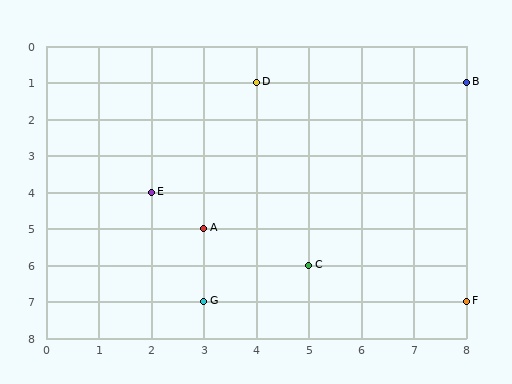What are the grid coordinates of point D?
Point D is at grid coordinates (4, 1).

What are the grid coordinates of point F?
Point F is at grid coordinates (8, 7).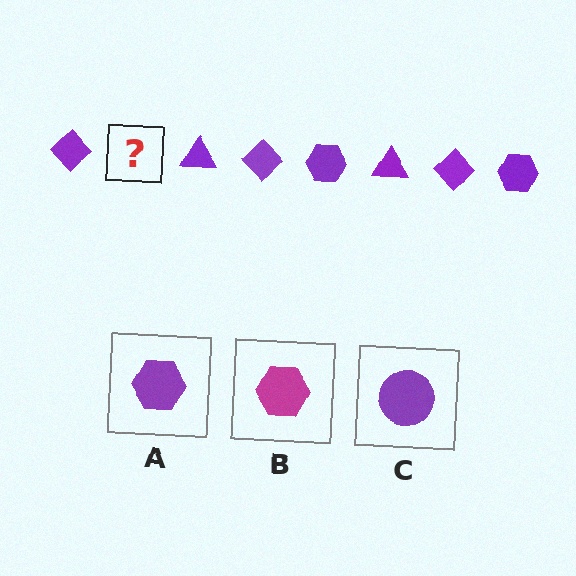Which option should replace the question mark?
Option A.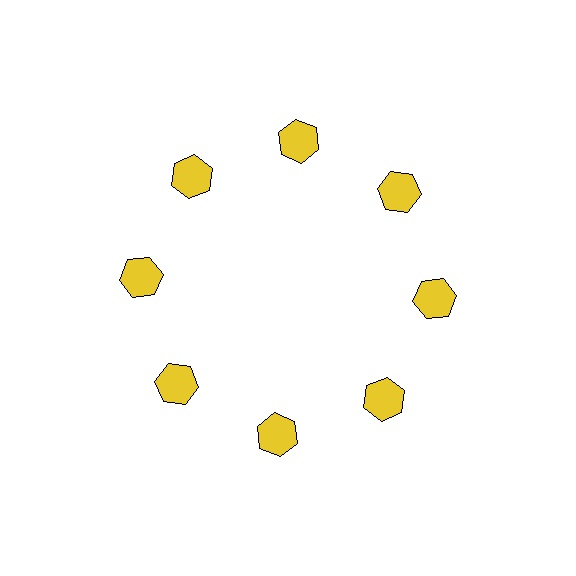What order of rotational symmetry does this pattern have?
This pattern has 8-fold rotational symmetry.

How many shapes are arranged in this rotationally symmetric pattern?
There are 8 shapes, arranged in 8 groups of 1.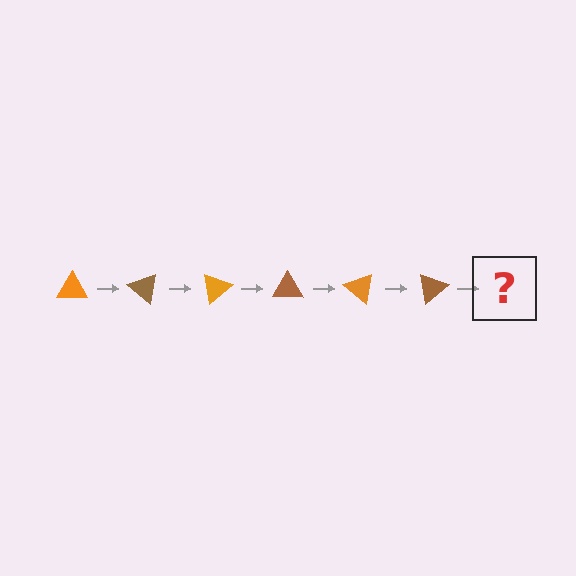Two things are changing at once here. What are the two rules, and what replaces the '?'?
The two rules are that it rotates 40 degrees each step and the color cycles through orange and brown. The '?' should be an orange triangle, rotated 240 degrees from the start.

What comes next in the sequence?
The next element should be an orange triangle, rotated 240 degrees from the start.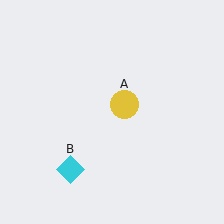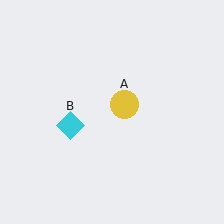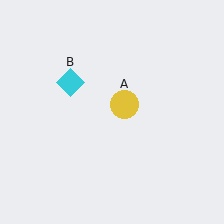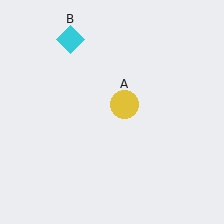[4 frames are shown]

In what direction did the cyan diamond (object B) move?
The cyan diamond (object B) moved up.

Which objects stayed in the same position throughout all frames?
Yellow circle (object A) remained stationary.